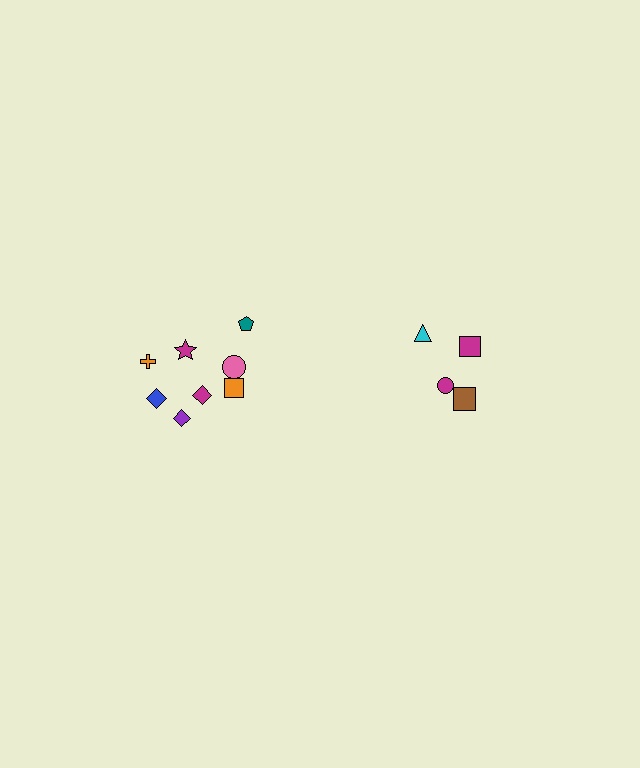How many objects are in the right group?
There are 4 objects.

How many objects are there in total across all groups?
There are 12 objects.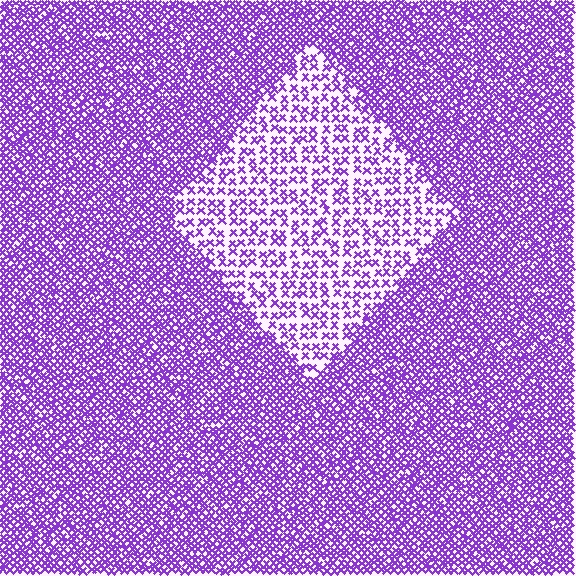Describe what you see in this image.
The image contains small purple elements arranged at two different densities. A diamond-shaped region is visible where the elements are less densely packed than the surrounding area.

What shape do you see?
I see a diamond.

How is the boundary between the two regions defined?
The boundary is defined by a change in element density (approximately 2.3x ratio). All elements are the same color, size, and shape.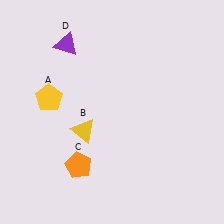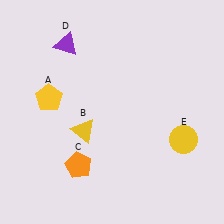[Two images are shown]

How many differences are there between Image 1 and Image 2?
There is 1 difference between the two images.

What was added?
A yellow circle (E) was added in Image 2.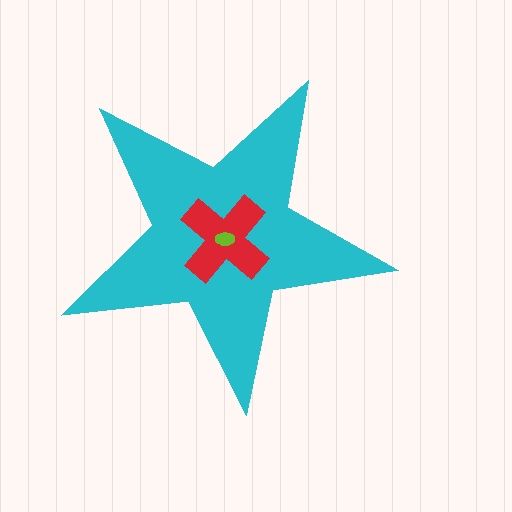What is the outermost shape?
The cyan star.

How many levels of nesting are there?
3.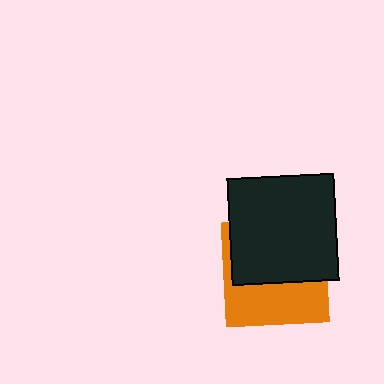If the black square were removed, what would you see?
You would see the complete orange square.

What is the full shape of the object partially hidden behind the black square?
The partially hidden object is an orange square.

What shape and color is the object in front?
The object in front is a black square.